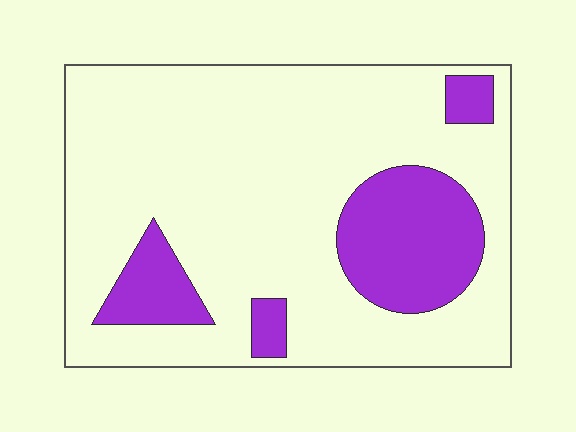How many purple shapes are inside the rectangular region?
4.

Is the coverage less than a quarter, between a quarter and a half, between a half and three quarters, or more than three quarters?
Less than a quarter.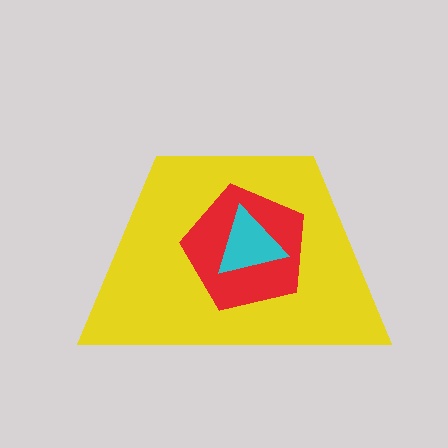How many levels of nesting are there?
3.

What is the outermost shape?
The yellow trapezoid.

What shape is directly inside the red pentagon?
The cyan triangle.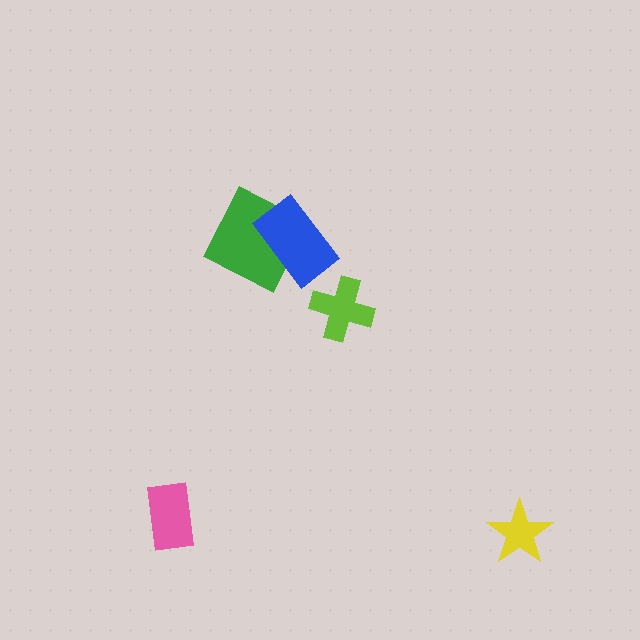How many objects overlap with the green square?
1 object overlaps with the green square.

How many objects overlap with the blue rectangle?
1 object overlaps with the blue rectangle.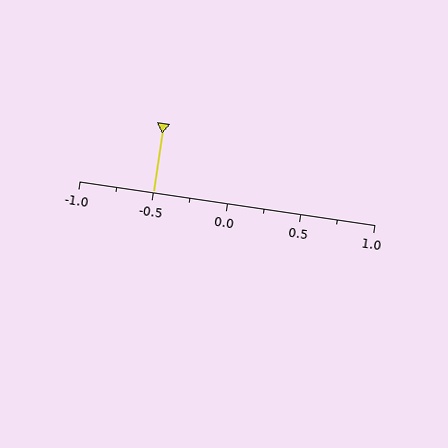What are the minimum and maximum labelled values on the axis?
The axis runs from -1.0 to 1.0.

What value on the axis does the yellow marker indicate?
The marker indicates approximately -0.5.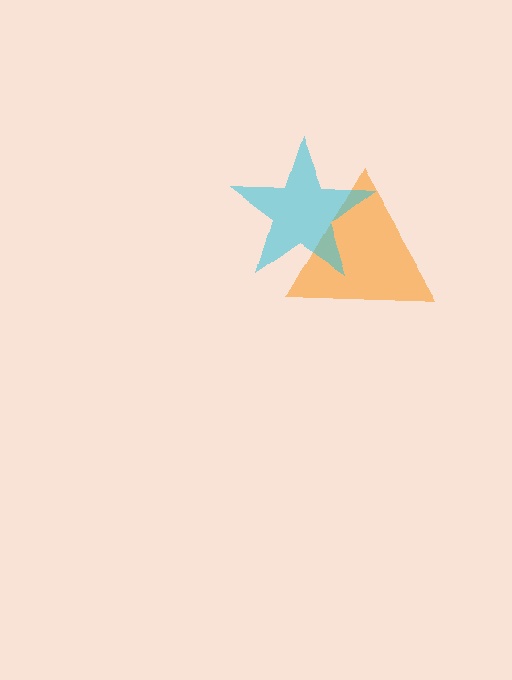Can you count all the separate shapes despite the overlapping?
Yes, there are 2 separate shapes.